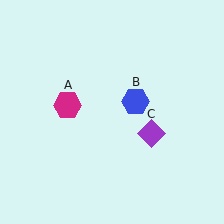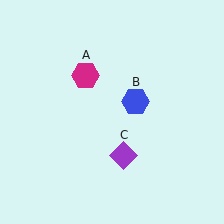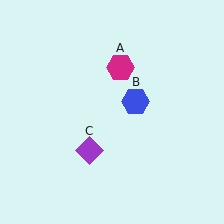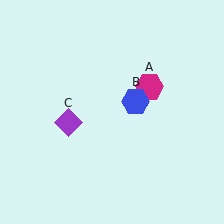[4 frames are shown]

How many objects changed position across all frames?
2 objects changed position: magenta hexagon (object A), purple diamond (object C).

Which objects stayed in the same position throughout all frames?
Blue hexagon (object B) remained stationary.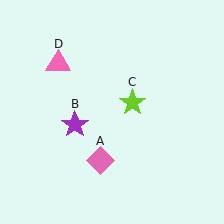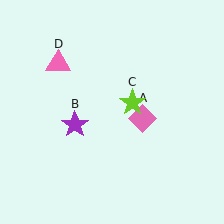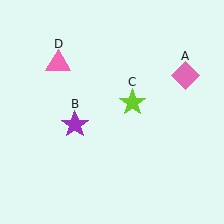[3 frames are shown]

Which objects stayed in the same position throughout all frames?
Purple star (object B) and lime star (object C) and pink triangle (object D) remained stationary.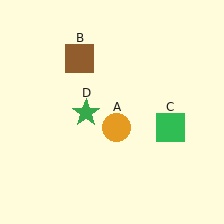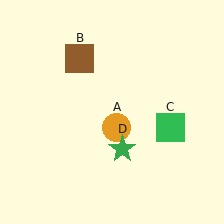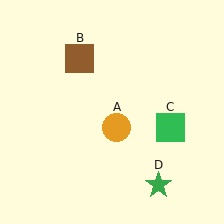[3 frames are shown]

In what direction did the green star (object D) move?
The green star (object D) moved down and to the right.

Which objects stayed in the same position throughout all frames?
Orange circle (object A) and brown square (object B) and green square (object C) remained stationary.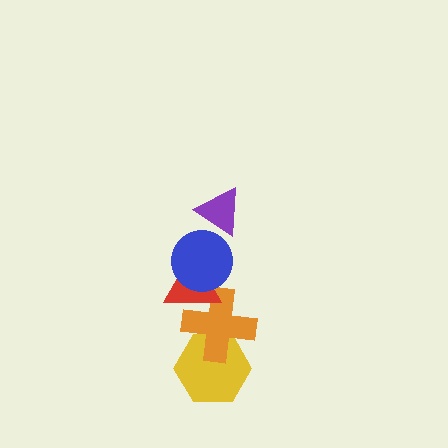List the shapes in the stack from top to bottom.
From top to bottom: the purple triangle, the blue circle, the red triangle, the orange cross, the yellow hexagon.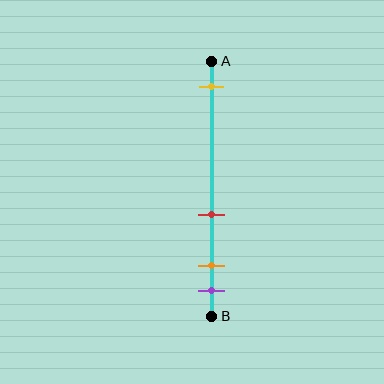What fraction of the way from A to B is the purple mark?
The purple mark is approximately 90% (0.9) of the way from A to B.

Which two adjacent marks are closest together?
The orange and purple marks are the closest adjacent pair.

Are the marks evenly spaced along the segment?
No, the marks are not evenly spaced.